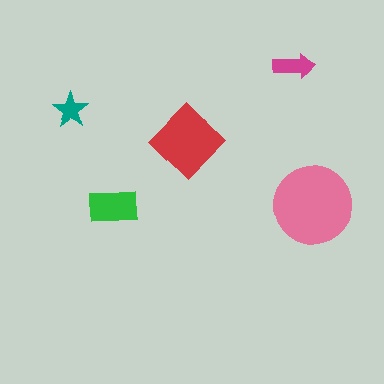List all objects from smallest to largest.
The teal star, the magenta arrow, the green rectangle, the red diamond, the pink circle.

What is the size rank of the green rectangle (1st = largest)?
3rd.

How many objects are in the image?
There are 5 objects in the image.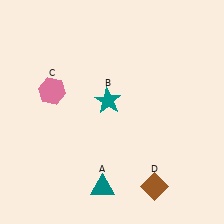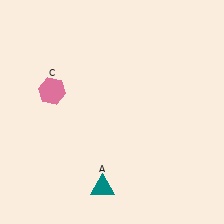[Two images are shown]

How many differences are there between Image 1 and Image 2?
There are 2 differences between the two images.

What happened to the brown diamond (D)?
The brown diamond (D) was removed in Image 2. It was in the bottom-right area of Image 1.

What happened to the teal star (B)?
The teal star (B) was removed in Image 2. It was in the top-left area of Image 1.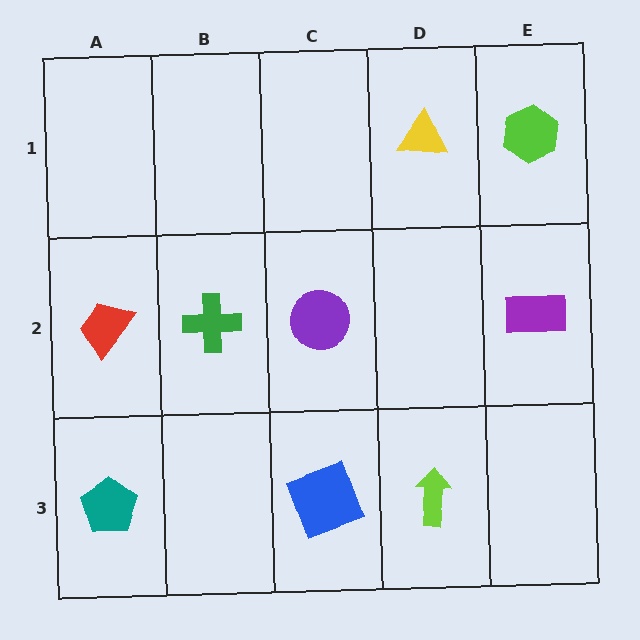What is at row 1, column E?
A lime hexagon.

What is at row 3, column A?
A teal pentagon.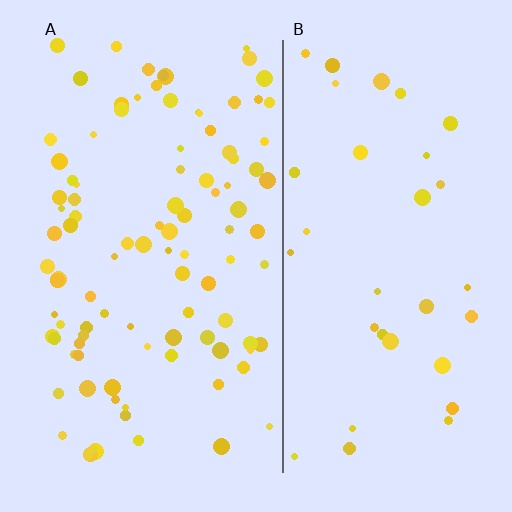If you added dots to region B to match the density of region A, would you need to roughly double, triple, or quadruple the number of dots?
Approximately triple.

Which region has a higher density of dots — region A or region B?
A (the left).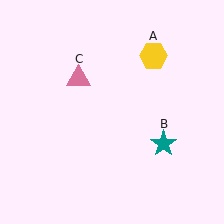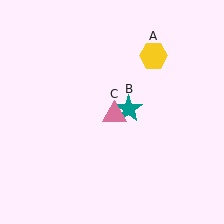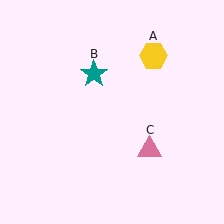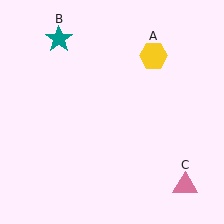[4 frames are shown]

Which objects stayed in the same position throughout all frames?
Yellow hexagon (object A) remained stationary.